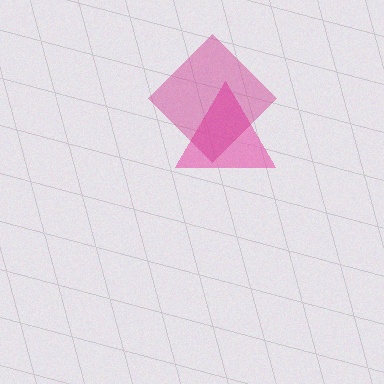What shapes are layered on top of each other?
The layered shapes are: a pink triangle, a magenta diamond.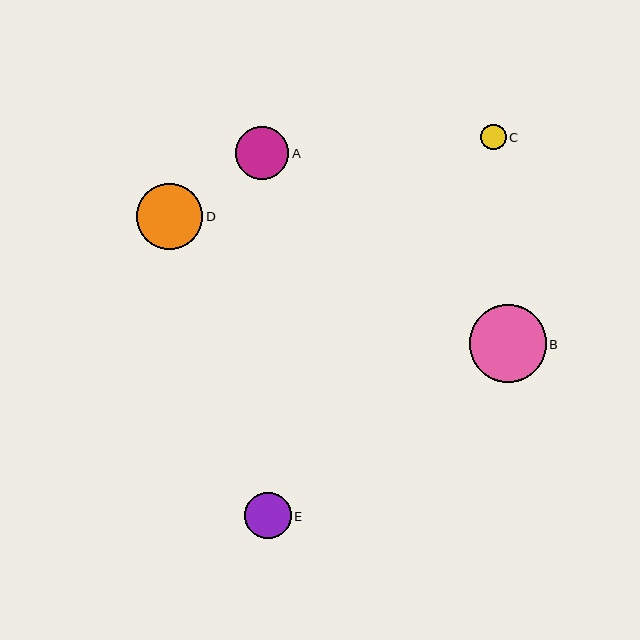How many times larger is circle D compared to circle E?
Circle D is approximately 1.4 times the size of circle E.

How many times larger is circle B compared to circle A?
Circle B is approximately 1.5 times the size of circle A.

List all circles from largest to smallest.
From largest to smallest: B, D, A, E, C.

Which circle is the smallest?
Circle C is the smallest with a size of approximately 26 pixels.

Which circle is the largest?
Circle B is the largest with a size of approximately 77 pixels.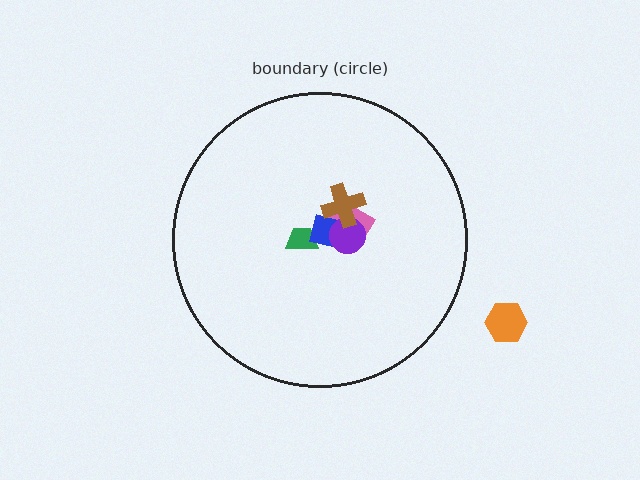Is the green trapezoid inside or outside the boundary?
Inside.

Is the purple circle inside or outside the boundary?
Inside.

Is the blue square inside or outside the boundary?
Inside.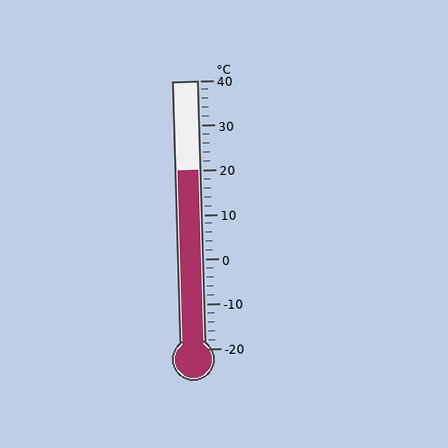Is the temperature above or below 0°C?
The temperature is above 0°C.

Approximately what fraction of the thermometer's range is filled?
The thermometer is filled to approximately 65% of its range.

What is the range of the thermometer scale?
The thermometer scale ranges from -20°C to 40°C.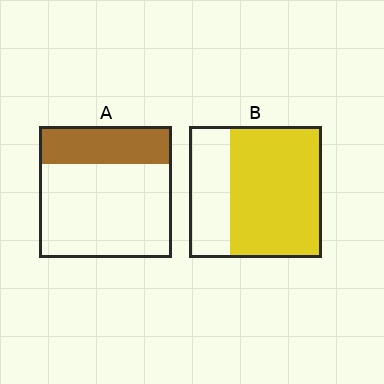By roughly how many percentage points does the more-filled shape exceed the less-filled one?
By roughly 40 percentage points (B over A).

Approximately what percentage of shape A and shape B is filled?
A is approximately 30% and B is approximately 70%.